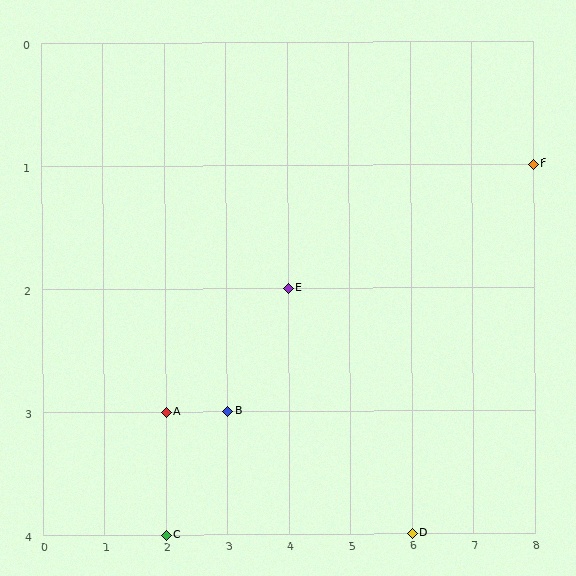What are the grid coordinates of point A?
Point A is at grid coordinates (2, 3).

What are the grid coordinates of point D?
Point D is at grid coordinates (6, 4).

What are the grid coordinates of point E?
Point E is at grid coordinates (4, 2).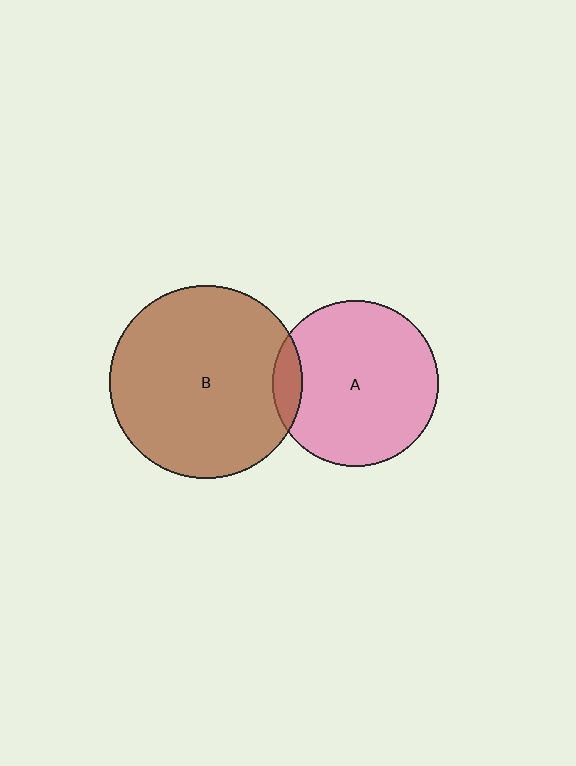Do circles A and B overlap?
Yes.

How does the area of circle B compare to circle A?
Approximately 1.3 times.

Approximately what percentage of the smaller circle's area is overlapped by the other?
Approximately 10%.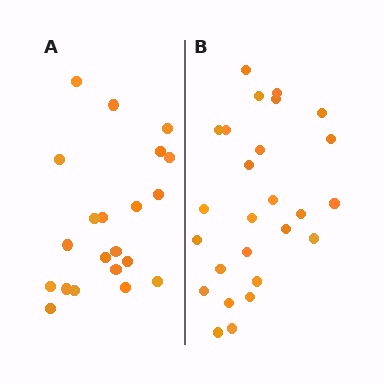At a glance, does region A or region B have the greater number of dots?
Region B (the right region) has more dots.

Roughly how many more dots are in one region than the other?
Region B has about 5 more dots than region A.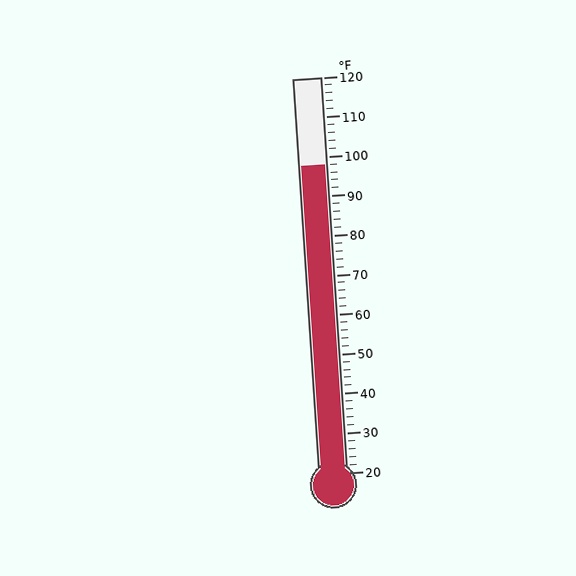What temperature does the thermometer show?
The thermometer shows approximately 98°F.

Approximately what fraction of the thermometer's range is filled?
The thermometer is filled to approximately 80% of its range.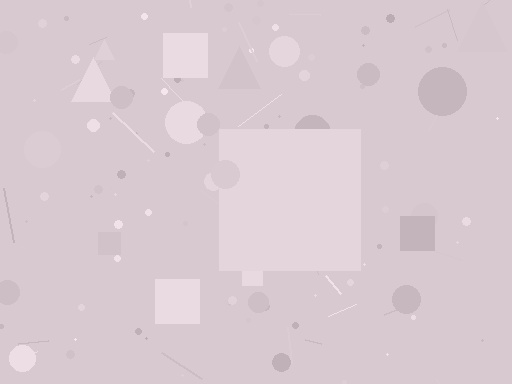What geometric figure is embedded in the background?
A square is embedded in the background.